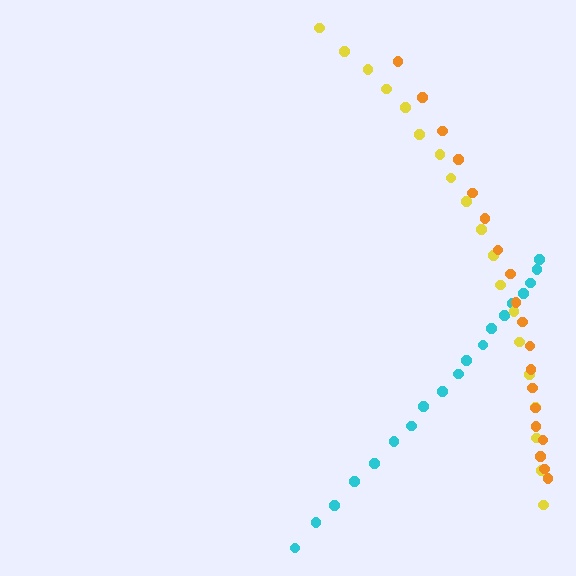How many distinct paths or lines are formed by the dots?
There are 3 distinct paths.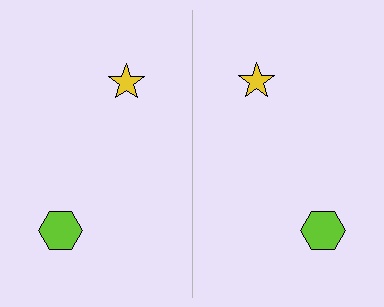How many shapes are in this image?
There are 4 shapes in this image.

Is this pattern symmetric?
Yes, this pattern has bilateral (reflection) symmetry.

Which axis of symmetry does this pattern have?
The pattern has a vertical axis of symmetry running through the center of the image.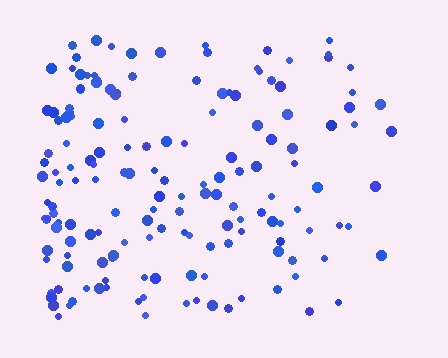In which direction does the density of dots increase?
From right to left, with the left side densest.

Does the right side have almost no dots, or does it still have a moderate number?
Still a moderate number, just noticeably fewer than the left.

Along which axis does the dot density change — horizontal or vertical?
Horizontal.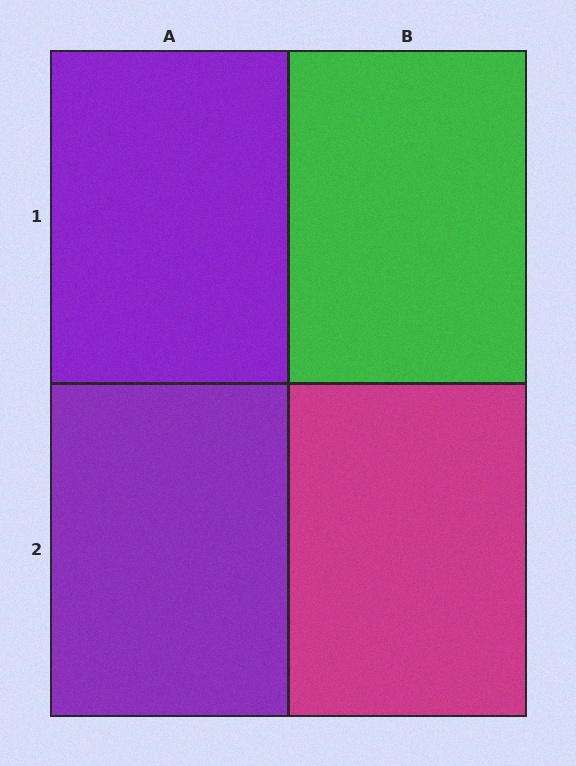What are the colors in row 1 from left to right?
Purple, green.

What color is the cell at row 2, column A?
Purple.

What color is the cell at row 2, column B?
Magenta.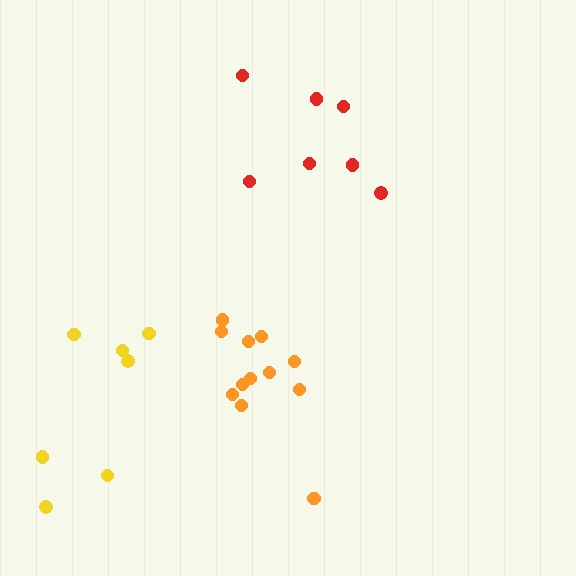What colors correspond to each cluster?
The clusters are colored: orange, red, yellow.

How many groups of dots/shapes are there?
There are 3 groups.